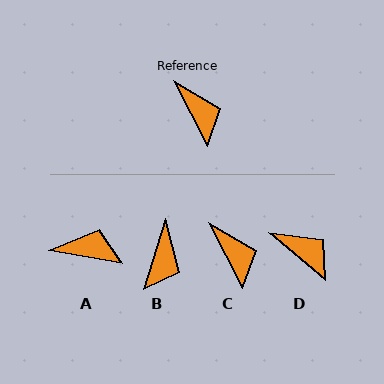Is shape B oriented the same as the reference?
No, it is off by about 44 degrees.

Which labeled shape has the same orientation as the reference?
C.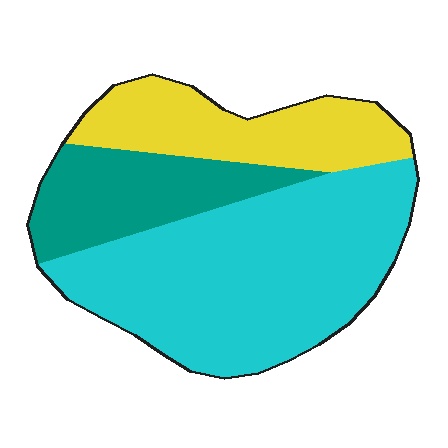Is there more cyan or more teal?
Cyan.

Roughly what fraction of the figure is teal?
Teal covers around 20% of the figure.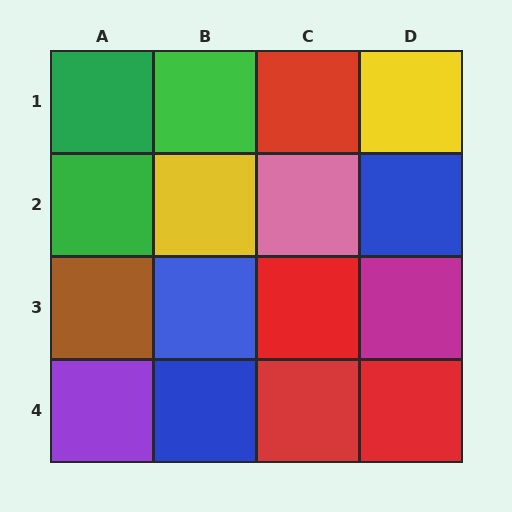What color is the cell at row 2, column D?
Blue.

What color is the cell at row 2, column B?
Yellow.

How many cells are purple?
1 cell is purple.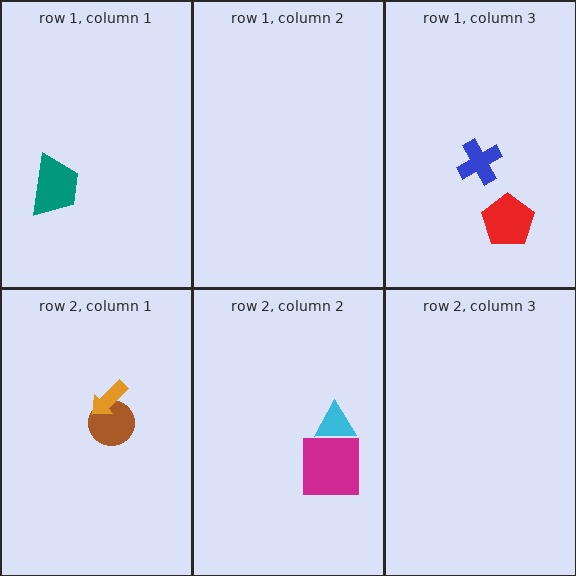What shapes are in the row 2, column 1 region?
The brown circle, the orange arrow.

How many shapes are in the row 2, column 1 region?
2.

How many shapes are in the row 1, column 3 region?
2.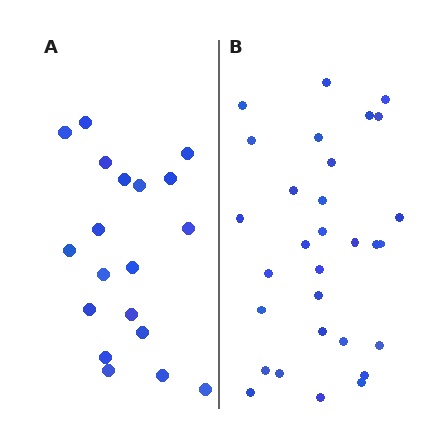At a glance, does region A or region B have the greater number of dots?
Region B (the right region) has more dots.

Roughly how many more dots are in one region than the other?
Region B has roughly 12 or so more dots than region A.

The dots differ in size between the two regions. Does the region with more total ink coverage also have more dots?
No. Region A has more total ink coverage because its dots are larger, but region B actually contains more individual dots. Total area can be misleading — the number of items is what matters here.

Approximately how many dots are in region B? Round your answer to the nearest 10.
About 30 dots.